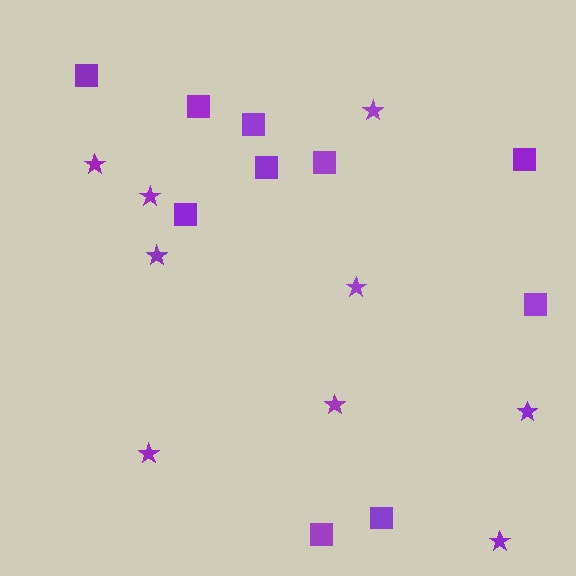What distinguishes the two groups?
There are 2 groups: one group of stars (9) and one group of squares (10).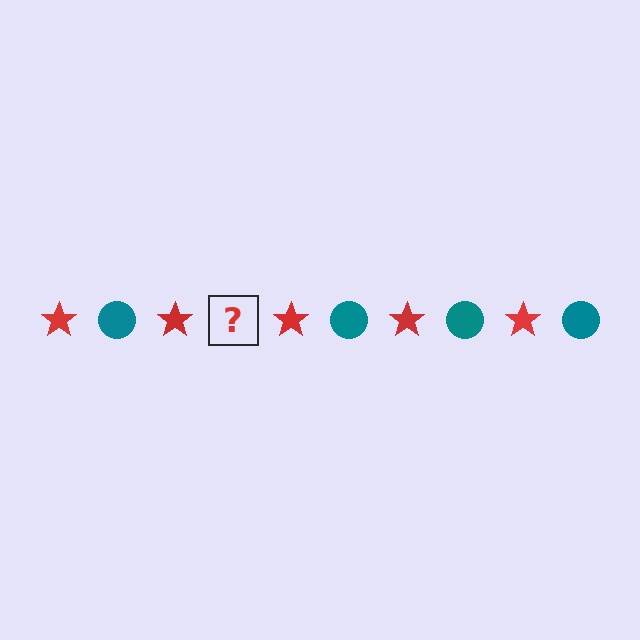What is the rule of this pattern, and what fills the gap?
The rule is that the pattern alternates between red star and teal circle. The gap should be filled with a teal circle.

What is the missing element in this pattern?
The missing element is a teal circle.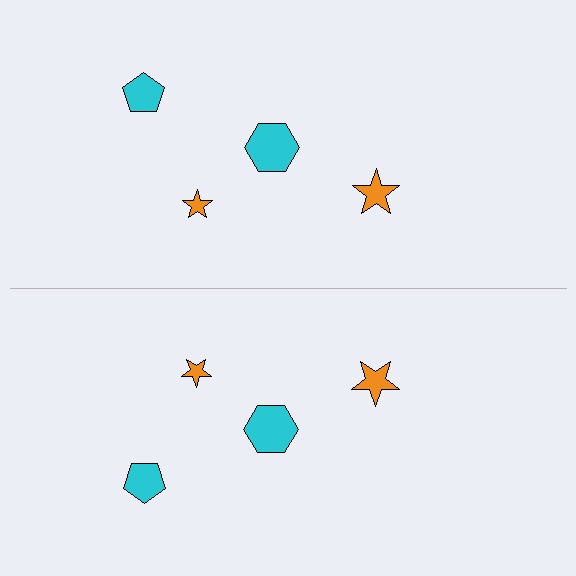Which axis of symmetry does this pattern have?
The pattern has a horizontal axis of symmetry running through the center of the image.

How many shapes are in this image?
There are 8 shapes in this image.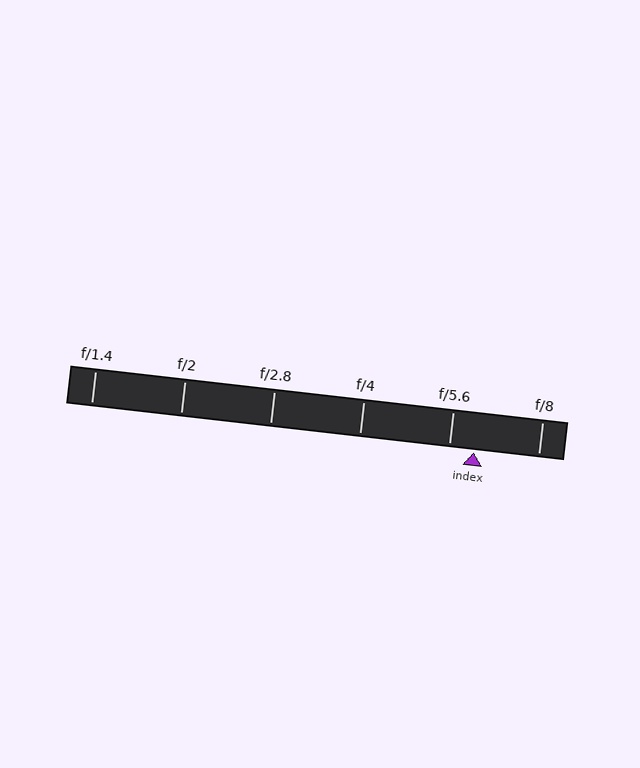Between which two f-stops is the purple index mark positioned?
The index mark is between f/5.6 and f/8.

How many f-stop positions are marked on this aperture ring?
There are 6 f-stop positions marked.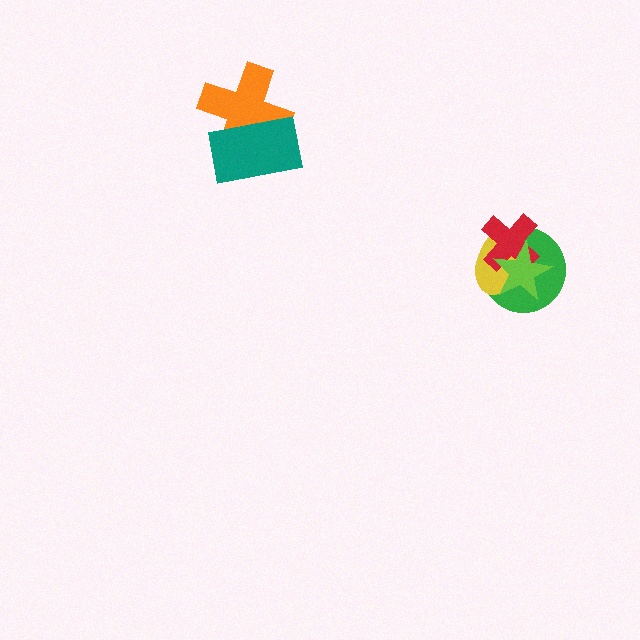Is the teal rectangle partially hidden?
No, no other shape covers it.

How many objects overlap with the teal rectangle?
1 object overlaps with the teal rectangle.